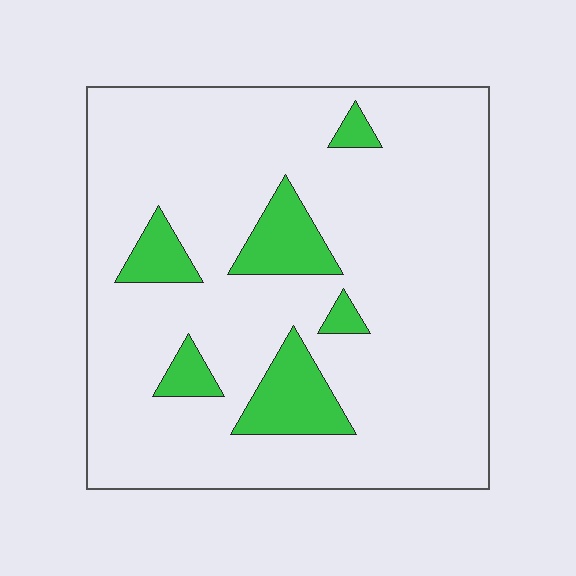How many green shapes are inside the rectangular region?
6.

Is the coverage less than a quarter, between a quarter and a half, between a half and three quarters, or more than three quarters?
Less than a quarter.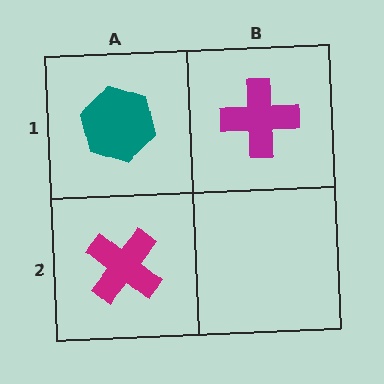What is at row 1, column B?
A magenta cross.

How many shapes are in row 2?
1 shape.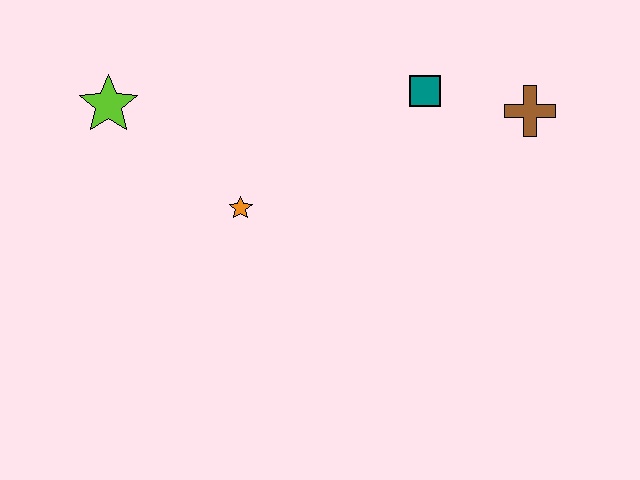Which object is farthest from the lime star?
The brown cross is farthest from the lime star.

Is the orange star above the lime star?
No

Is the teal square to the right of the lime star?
Yes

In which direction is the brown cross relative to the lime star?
The brown cross is to the right of the lime star.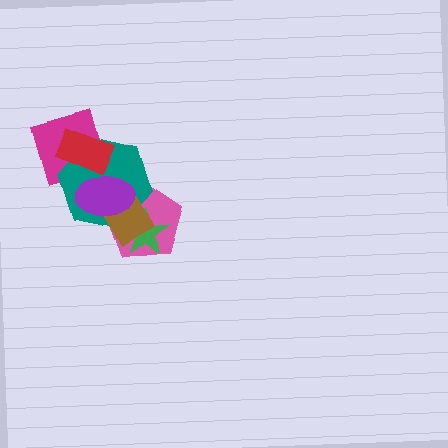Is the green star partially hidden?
Yes, it is partially covered by another shape.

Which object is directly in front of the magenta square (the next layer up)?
The teal hexagon is directly in front of the magenta square.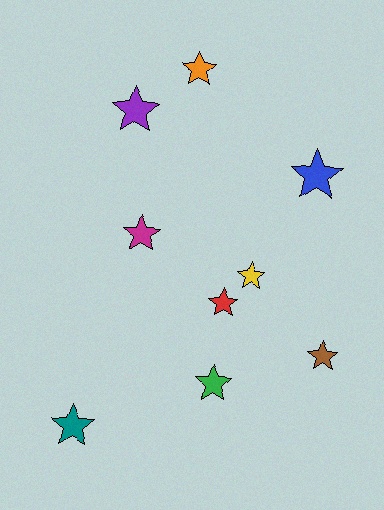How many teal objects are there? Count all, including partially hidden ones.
There is 1 teal object.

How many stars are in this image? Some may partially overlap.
There are 9 stars.